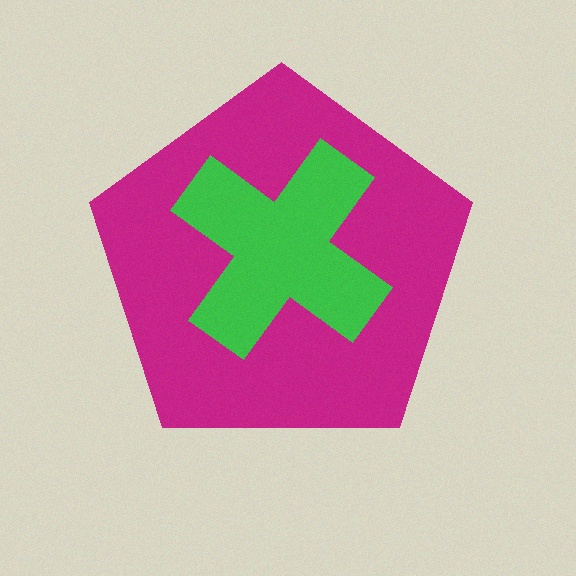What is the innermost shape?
The green cross.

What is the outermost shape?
The magenta pentagon.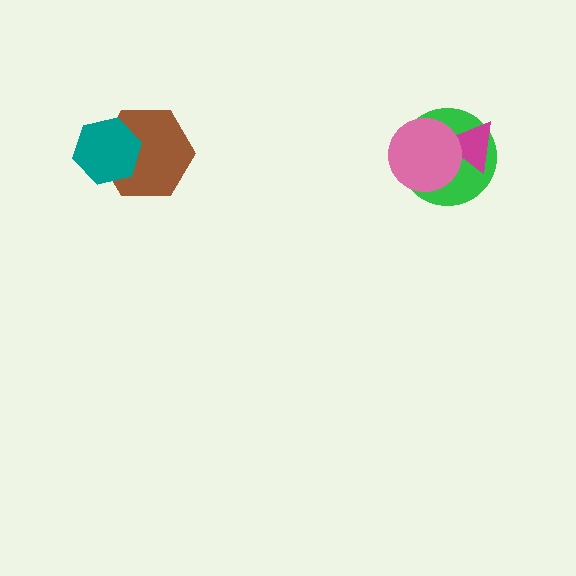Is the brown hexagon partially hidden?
Yes, it is partially covered by another shape.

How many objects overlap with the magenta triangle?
2 objects overlap with the magenta triangle.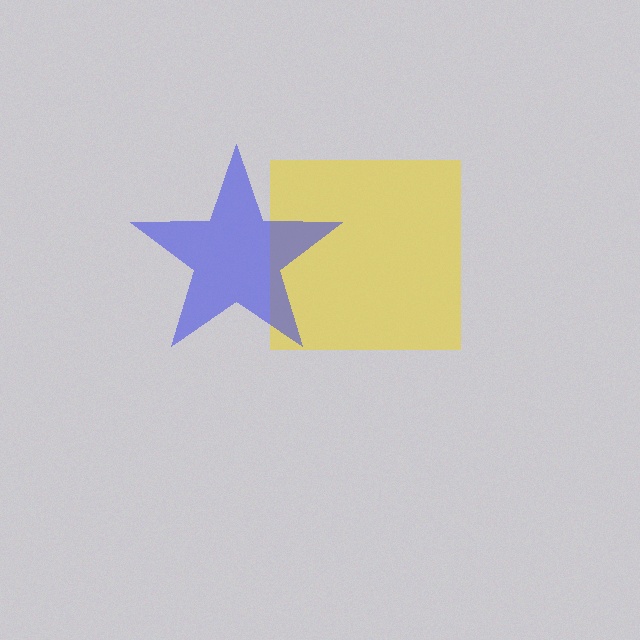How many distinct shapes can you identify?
There are 2 distinct shapes: a yellow square, a blue star.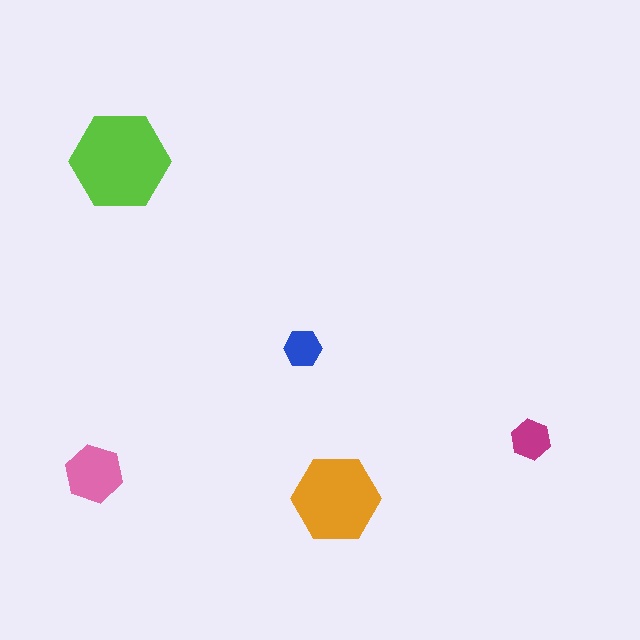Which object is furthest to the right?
The magenta hexagon is rightmost.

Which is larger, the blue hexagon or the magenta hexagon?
The magenta one.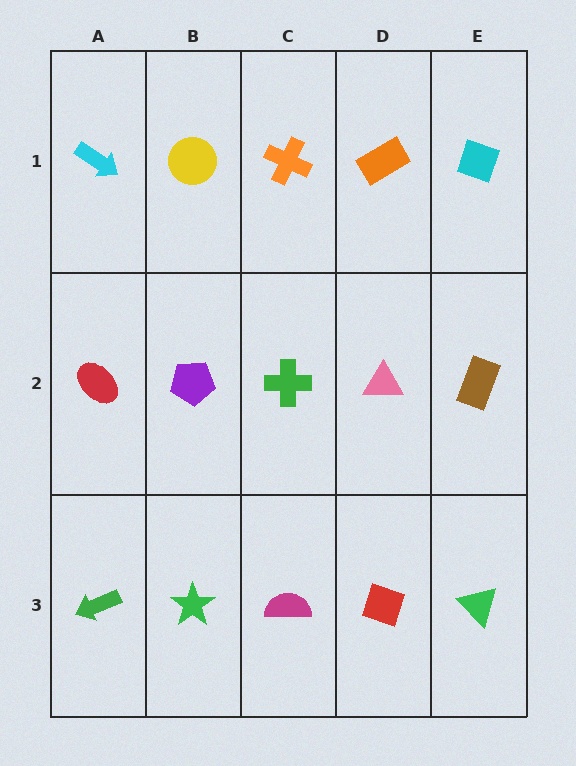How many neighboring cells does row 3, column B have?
3.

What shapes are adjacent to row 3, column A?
A red ellipse (row 2, column A), a green star (row 3, column B).